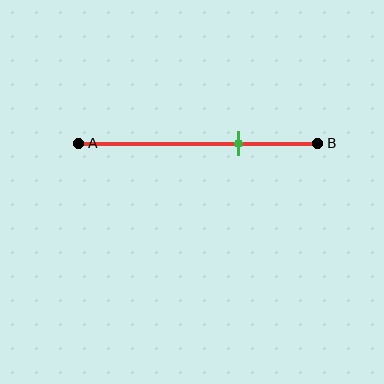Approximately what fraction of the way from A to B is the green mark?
The green mark is approximately 65% of the way from A to B.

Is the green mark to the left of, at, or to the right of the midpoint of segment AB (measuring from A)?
The green mark is to the right of the midpoint of segment AB.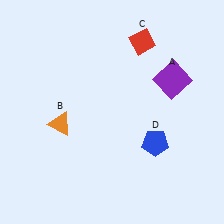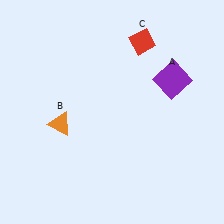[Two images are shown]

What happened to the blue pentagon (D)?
The blue pentagon (D) was removed in Image 2. It was in the bottom-right area of Image 1.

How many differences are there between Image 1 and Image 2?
There is 1 difference between the two images.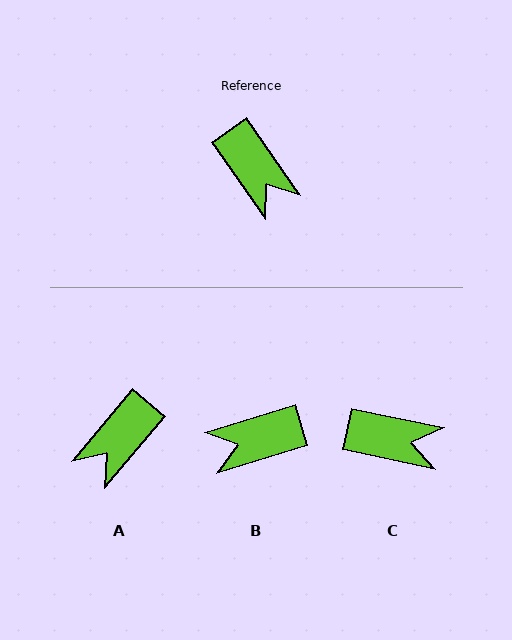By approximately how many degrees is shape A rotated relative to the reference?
Approximately 75 degrees clockwise.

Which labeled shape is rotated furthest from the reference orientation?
B, about 108 degrees away.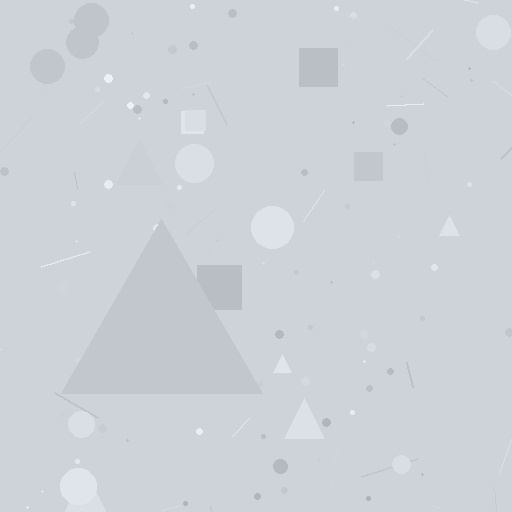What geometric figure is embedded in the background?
A triangle is embedded in the background.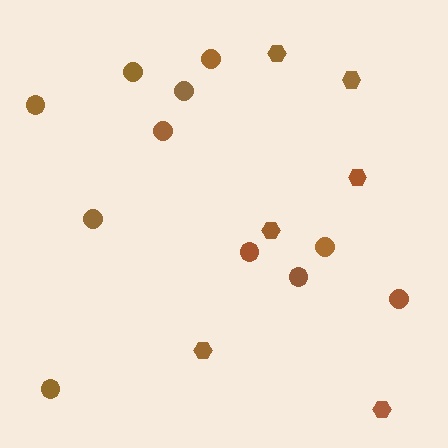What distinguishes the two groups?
There are 2 groups: one group of hexagons (6) and one group of circles (11).